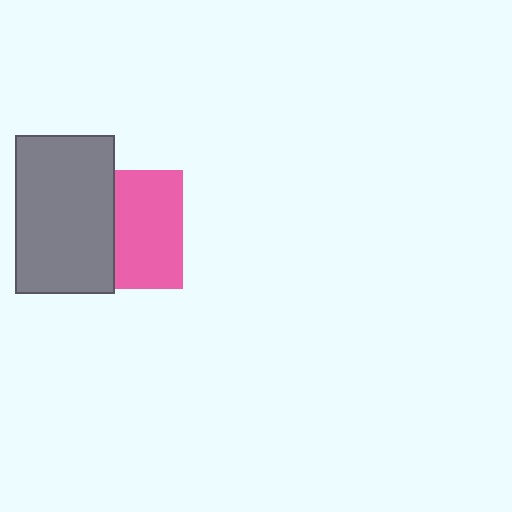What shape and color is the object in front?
The object in front is a gray rectangle.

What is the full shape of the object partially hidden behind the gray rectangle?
The partially hidden object is a pink square.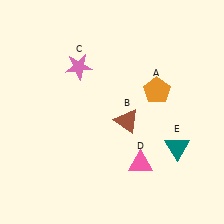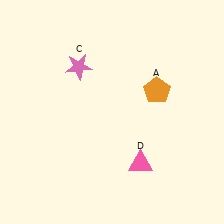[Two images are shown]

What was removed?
The teal triangle (E), the brown triangle (B) were removed in Image 2.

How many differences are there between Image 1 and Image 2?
There are 2 differences between the two images.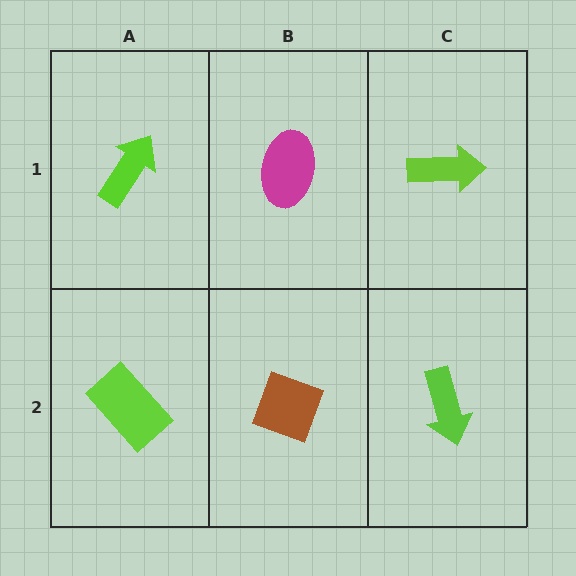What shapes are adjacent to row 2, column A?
A lime arrow (row 1, column A), a brown diamond (row 2, column B).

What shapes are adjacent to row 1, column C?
A lime arrow (row 2, column C), a magenta ellipse (row 1, column B).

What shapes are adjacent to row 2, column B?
A magenta ellipse (row 1, column B), a lime rectangle (row 2, column A), a lime arrow (row 2, column C).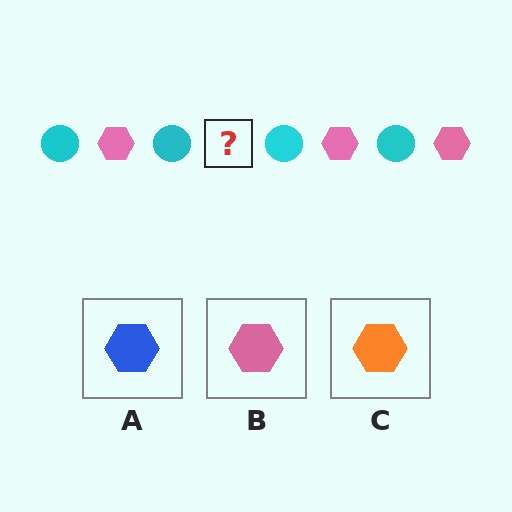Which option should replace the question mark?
Option B.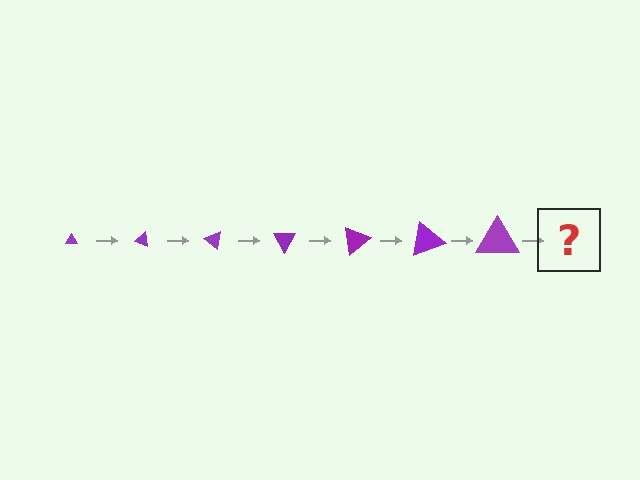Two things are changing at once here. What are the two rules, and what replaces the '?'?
The two rules are that the triangle grows larger each step and it rotates 20 degrees each step. The '?' should be a triangle, larger than the previous one and rotated 140 degrees from the start.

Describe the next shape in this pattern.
It should be a triangle, larger than the previous one and rotated 140 degrees from the start.